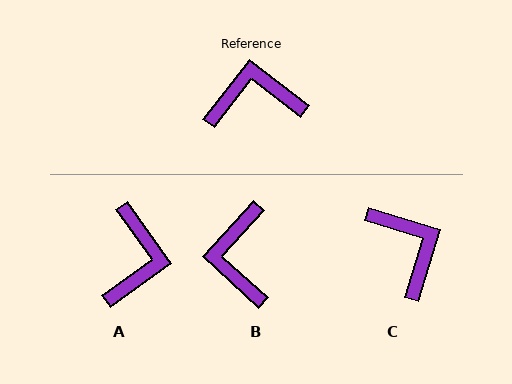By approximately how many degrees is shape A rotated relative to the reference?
Approximately 106 degrees clockwise.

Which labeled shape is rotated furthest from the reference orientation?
A, about 106 degrees away.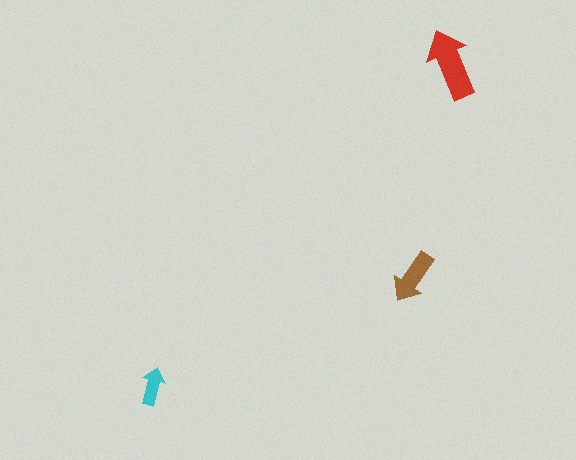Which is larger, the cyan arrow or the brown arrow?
The brown one.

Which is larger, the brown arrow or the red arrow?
The red one.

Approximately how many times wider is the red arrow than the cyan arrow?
About 2 times wider.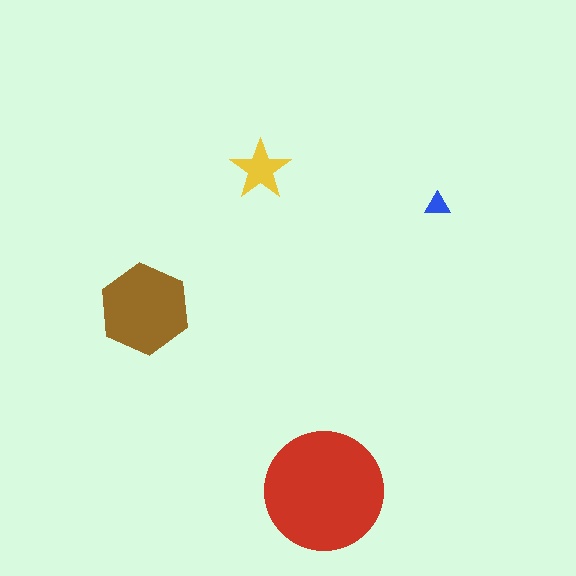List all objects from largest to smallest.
The red circle, the brown hexagon, the yellow star, the blue triangle.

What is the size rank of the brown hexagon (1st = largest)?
2nd.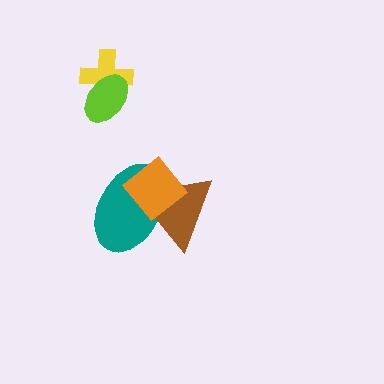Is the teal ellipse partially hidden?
Yes, it is partially covered by another shape.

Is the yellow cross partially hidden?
Yes, it is partially covered by another shape.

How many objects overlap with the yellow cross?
1 object overlaps with the yellow cross.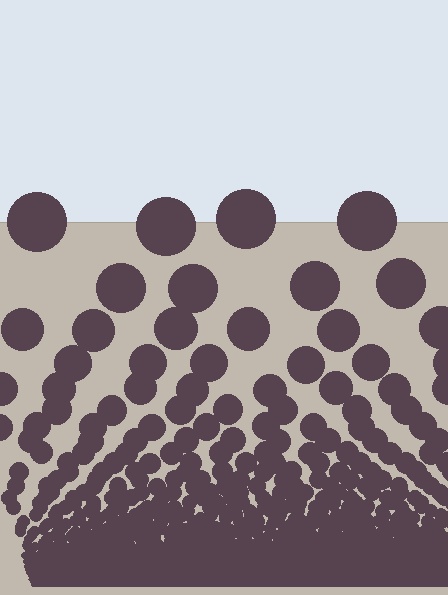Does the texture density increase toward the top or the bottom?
Density increases toward the bottom.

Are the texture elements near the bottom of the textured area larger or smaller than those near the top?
Smaller. The gradient is inverted — elements near the bottom are smaller and denser.